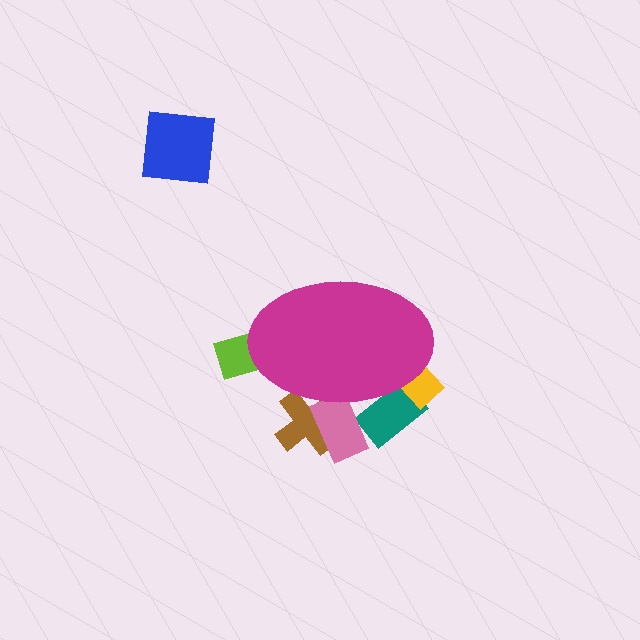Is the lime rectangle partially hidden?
Yes, the lime rectangle is partially hidden behind the magenta ellipse.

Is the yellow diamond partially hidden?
Yes, the yellow diamond is partially hidden behind the magenta ellipse.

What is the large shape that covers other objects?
A magenta ellipse.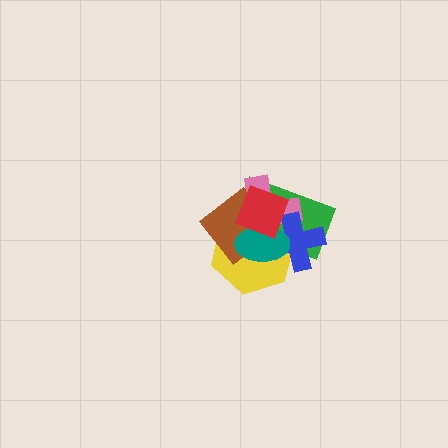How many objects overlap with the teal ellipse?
6 objects overlap with the teal ellipse.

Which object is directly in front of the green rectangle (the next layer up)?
The pink cross is directly in front of the green rectangle.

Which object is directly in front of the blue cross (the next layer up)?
The teal ellipse is directly in front of the blue cross.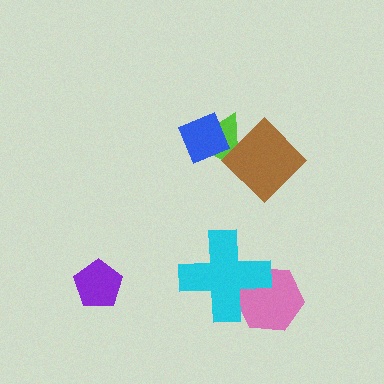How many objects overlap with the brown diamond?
1 object overlaps with the brown diamond.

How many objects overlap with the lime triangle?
2 objects overlap with the lime triangle.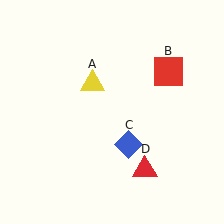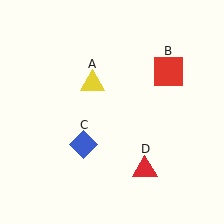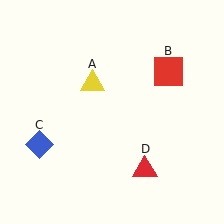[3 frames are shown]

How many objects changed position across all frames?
1 object changed position: blue diamond (object C).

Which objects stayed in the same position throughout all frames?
Yellow triangle (object A) and red square (object B) and red triangle (object D) remained stationary.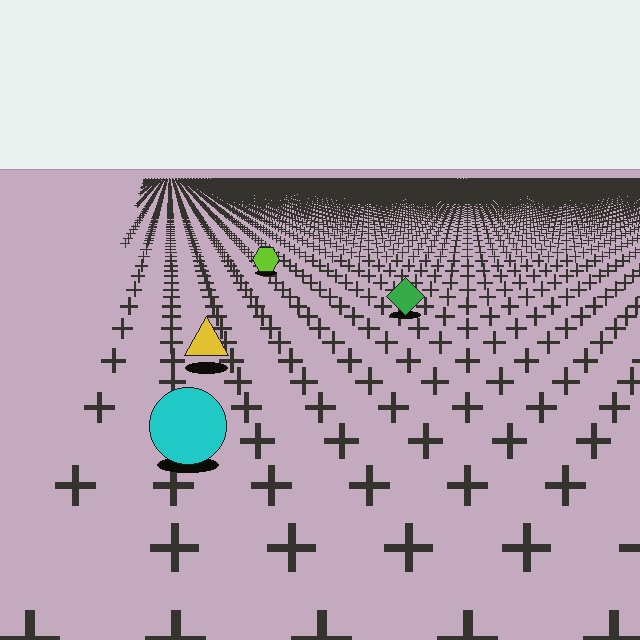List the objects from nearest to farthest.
From nearest to farthest: the cyan circle, the yellow triangle, the green diamond, the lime hexagon.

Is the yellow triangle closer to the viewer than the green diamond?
Yes. The yellow triangle is closer — you can tell from the texture gradient: the ground texture is coarser near it.